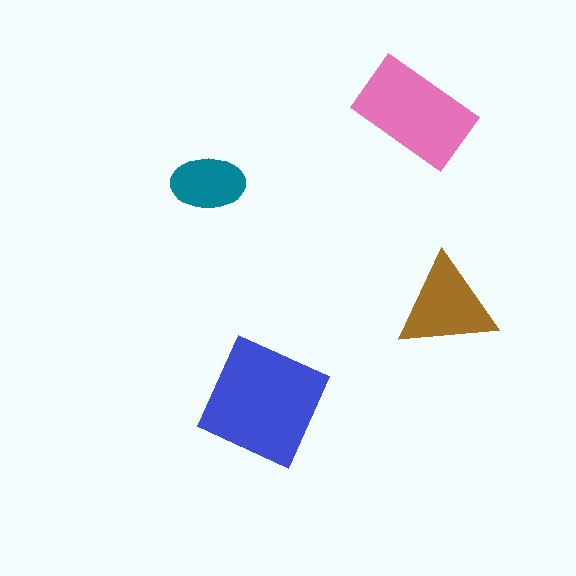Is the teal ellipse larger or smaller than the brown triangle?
Smaller.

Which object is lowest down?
The blue square is bottommost.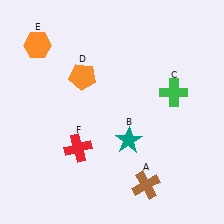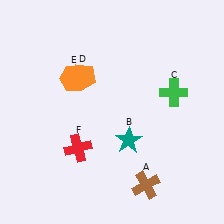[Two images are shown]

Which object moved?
The orange hexagon (E) moved right.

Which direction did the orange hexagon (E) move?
The orange hexagon (E) moved right.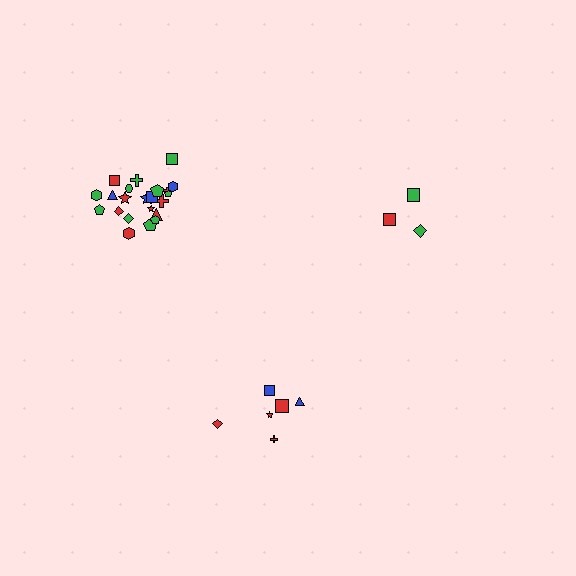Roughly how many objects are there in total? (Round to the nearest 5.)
Roughly 30 objects in total.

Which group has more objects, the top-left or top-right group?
The top-left group.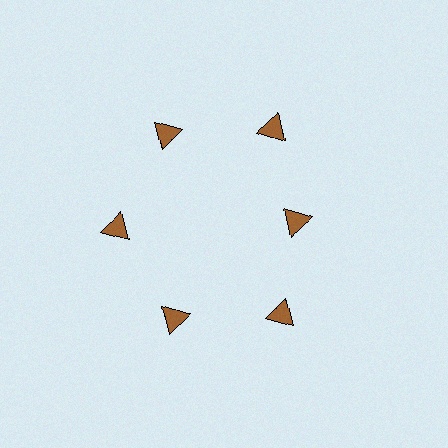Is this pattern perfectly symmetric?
No. The 6 brown triangles are arranged in a ring, but one element near the 3 o'clock position is pulled inward toward the center, breaking the 6-fold rotational symmetry.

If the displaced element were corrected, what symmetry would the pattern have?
It would have 6-fold rotational symmetry — the pattern would map onto itself every 60 degrees.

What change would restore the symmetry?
The symmetry would be restored by moving it outward, back onto the ring so that all 6 triangles sit at equal angles and equal distance from the center.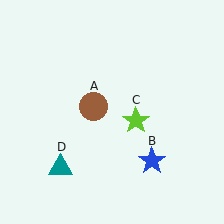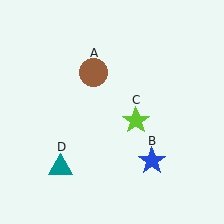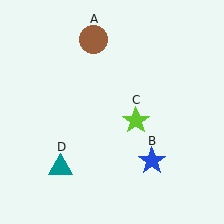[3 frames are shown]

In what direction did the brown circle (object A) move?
The brown circle (object A) moved up.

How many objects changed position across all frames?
1 object changed position: brown circle (object A).